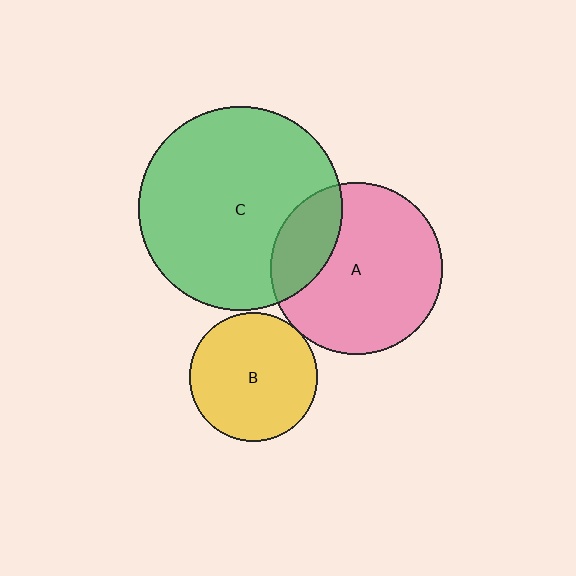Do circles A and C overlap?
Yes.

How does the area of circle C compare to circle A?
Approximately 1.4 times.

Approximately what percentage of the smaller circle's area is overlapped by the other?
Approximately 25%.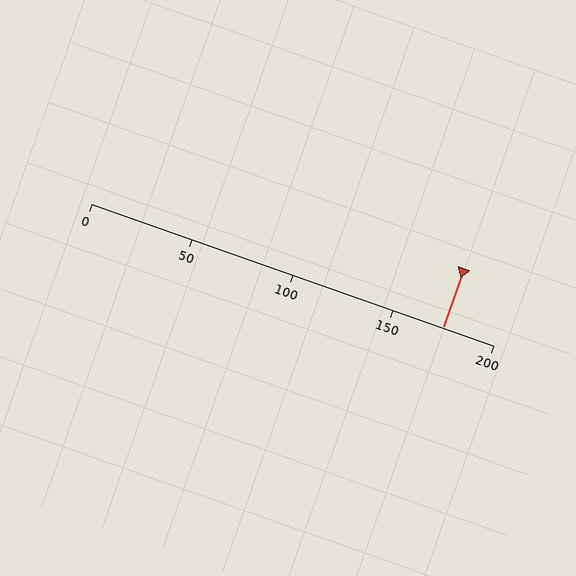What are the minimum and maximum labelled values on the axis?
The axis runs from 0 to 200.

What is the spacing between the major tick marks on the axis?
The major ticks are spaced 50 apart.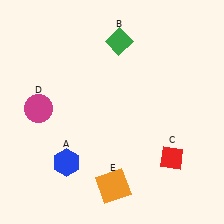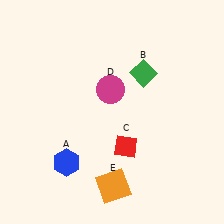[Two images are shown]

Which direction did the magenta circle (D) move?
The magenta circle (D) moved right.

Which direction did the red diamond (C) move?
The red diamond (C) moved left.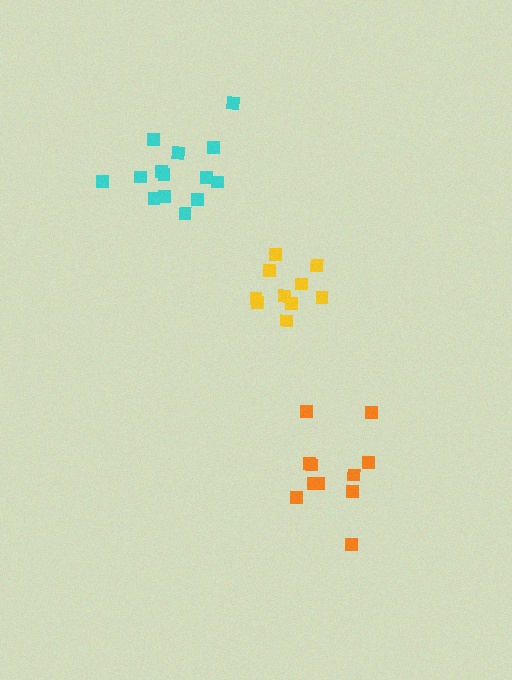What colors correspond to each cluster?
The clusters are colored: orange, cyan, yellow.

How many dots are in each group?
Group 1: 11 dots, Group 2: 14 dots, Group 3: 10 dots (35 total).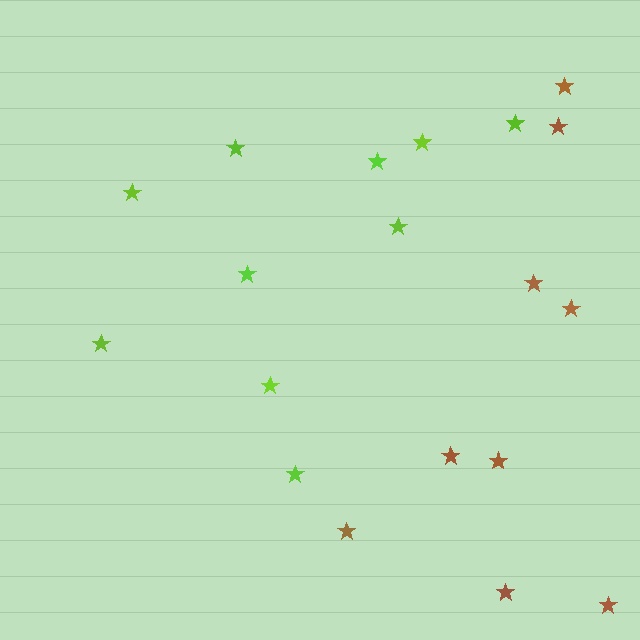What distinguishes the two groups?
There are 2 groups: one group of lime stars (10) and one group of brown stars (9).